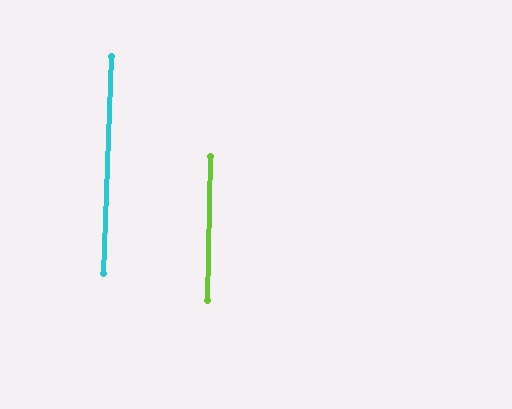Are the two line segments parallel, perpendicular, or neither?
Parallel — their directions differ by only 0.9°.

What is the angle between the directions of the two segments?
Approximately 1 degree.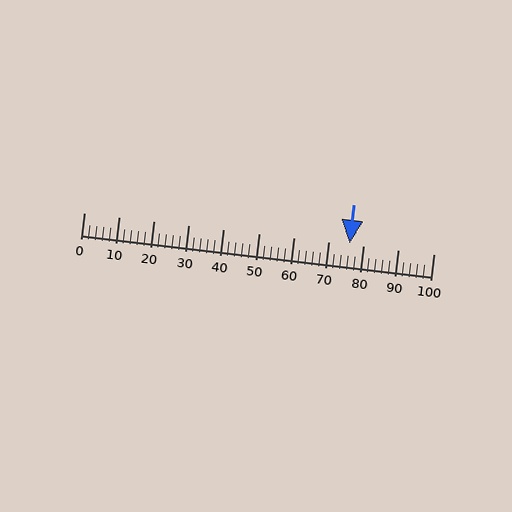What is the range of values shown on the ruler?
The ruler shows values from 0 to 100.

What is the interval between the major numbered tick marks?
The major tick marks are spaced 10 units apart.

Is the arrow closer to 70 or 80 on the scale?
The arrow is closer to 80.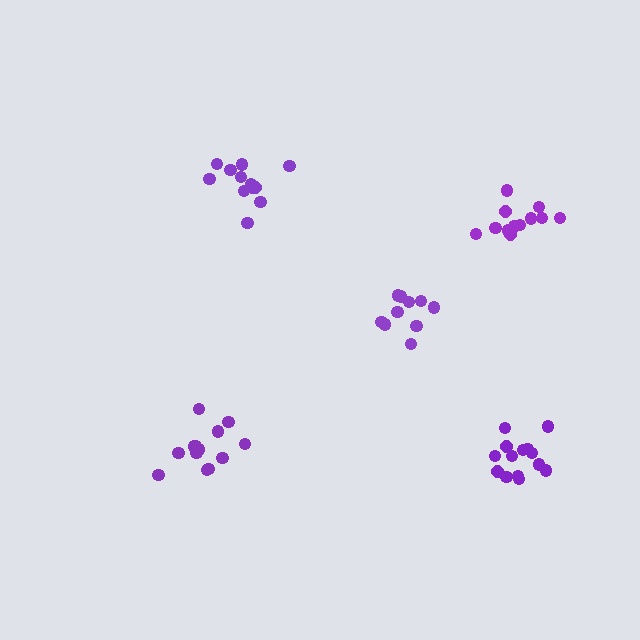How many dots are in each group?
Group 1: 12 dots, Group 2: 10 dots, Group 3: 12 dots, Group 4: 14 dots, Group 5: 13 dots (61 total).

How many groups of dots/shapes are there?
There are 5 groups.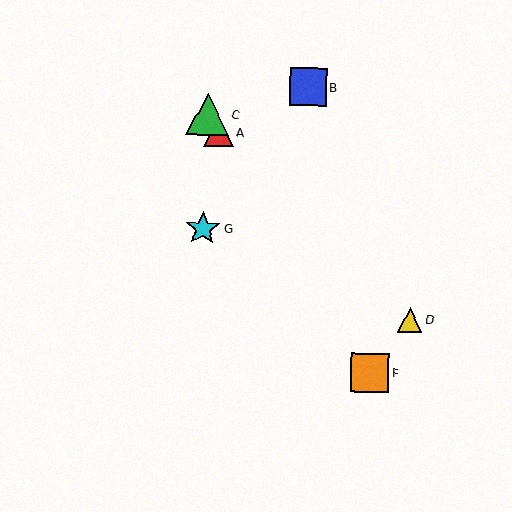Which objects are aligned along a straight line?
Objects A, C, E, F are aligned along a straight line.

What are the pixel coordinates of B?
Object B is at (308, 87).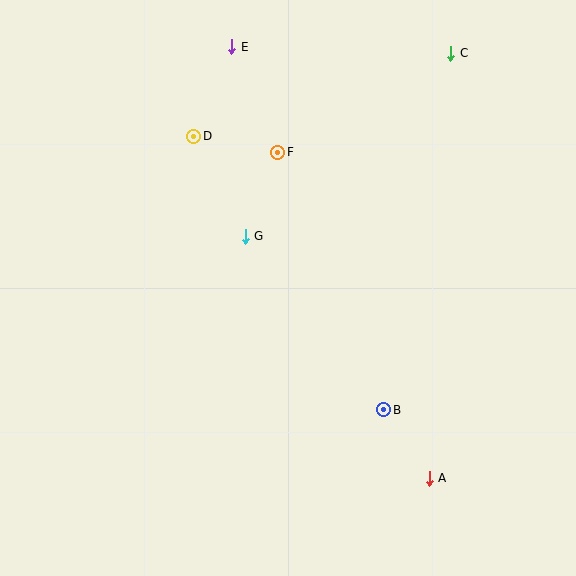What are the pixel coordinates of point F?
Point F is at (278, 152).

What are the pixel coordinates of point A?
Point A is at (429, 478).